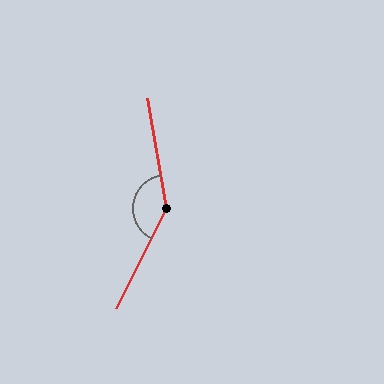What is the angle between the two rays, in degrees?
Approximately 144 degrees.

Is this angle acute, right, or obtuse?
It is obtuse.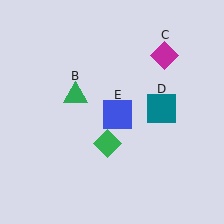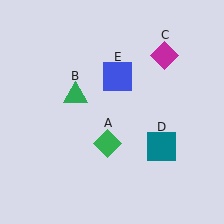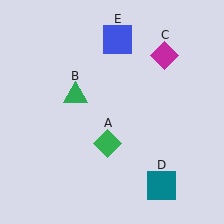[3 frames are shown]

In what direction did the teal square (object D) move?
The teal square (object D) moved down.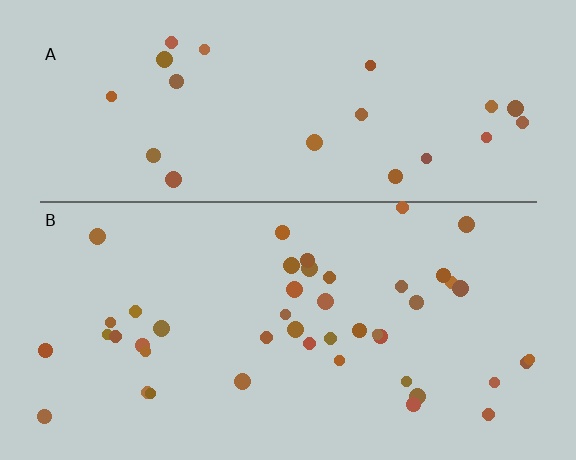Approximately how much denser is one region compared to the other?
Approximately 2.0× — region B over region A.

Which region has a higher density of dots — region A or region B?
B (the bottom).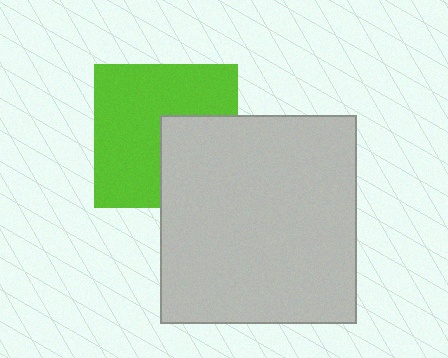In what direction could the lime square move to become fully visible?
The lime square could move toward the upper-left. That would shift it out from behind the light gray rectangle entirely.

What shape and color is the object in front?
The object in front is a light gray rectangle.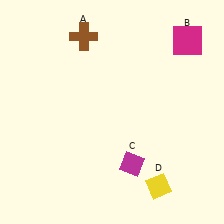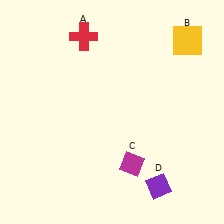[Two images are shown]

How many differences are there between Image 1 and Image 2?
There are 3 differences between the two images.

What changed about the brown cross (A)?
In Image 1, A is brown. In Image 2, it changed to red.